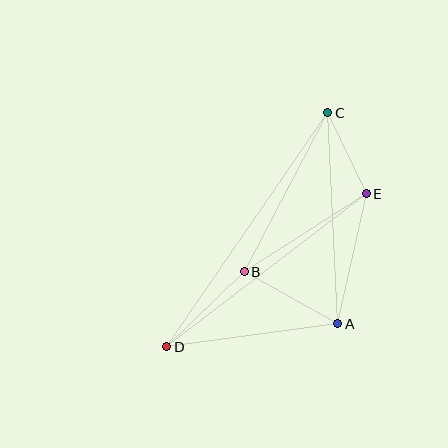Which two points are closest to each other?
Points C and E are closest to each other.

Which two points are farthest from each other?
Points C and D are farthest from each other.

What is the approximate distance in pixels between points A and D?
The distance between A and D is approximately 172 pixels.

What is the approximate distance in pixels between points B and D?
The distance between B and D is approximately 108 pixels.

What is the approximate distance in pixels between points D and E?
The distance between D and E is approximately 252 pixels.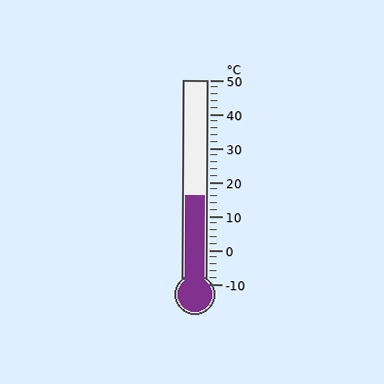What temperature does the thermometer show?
The thermometer shows approximately 16°C.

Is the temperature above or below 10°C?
The temperature is above 10°C.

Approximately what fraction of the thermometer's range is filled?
The thermometer is filled to approximately 45% of its range.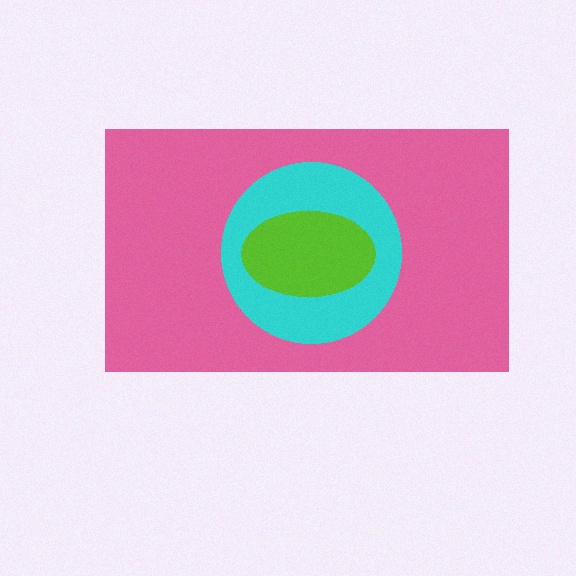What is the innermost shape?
The lime ellipse.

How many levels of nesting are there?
3.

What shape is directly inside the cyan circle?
The lime ellipse.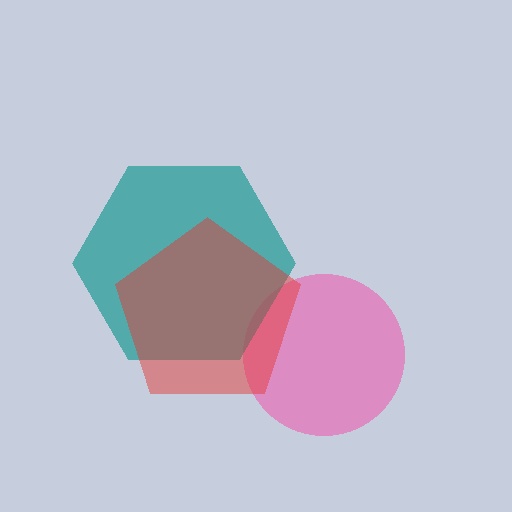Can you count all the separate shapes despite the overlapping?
Yes, there are 3 separate shapes.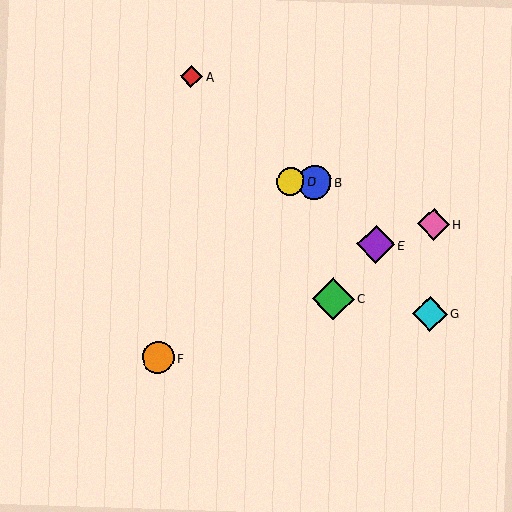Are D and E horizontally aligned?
No, D is at y≈181 and E is at y≈244.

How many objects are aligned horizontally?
2 objects (B, D) are aligned horizontally.